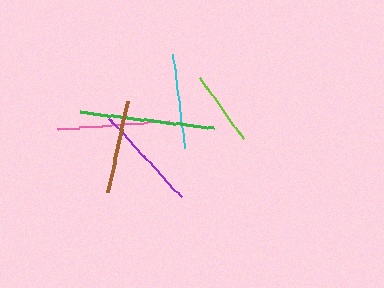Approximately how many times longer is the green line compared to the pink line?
The green line is approximately 1.2 times the length of the pink line.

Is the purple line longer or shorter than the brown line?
The purple line is longer than the brown line.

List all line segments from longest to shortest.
From longest to shortest: green, pink, purple, cyan, brown, lime.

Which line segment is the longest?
The green line is the longest at approximately 134 pixels.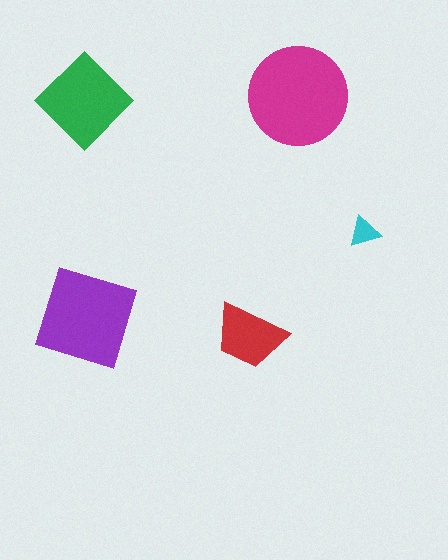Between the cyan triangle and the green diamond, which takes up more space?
The green diamond.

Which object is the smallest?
The cyan triangle.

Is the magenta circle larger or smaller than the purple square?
Larger.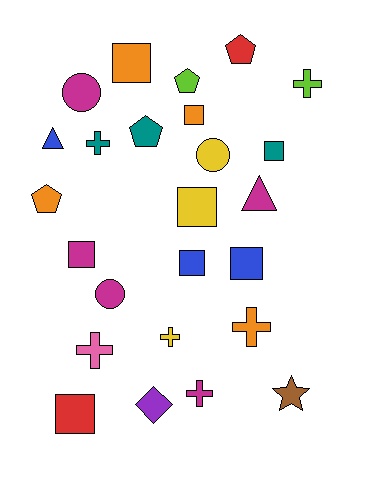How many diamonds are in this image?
There is 1 diamond.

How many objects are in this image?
There are 25 objects.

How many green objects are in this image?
There are no green objects.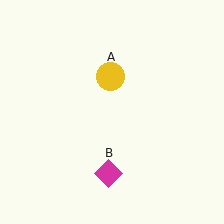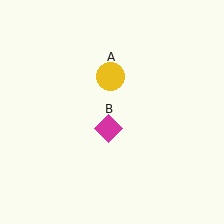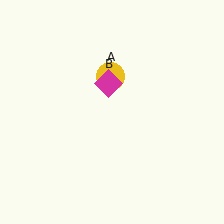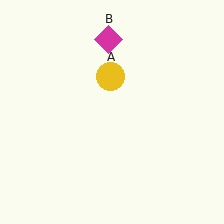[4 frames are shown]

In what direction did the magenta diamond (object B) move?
The magenta diamond (object B) moved up.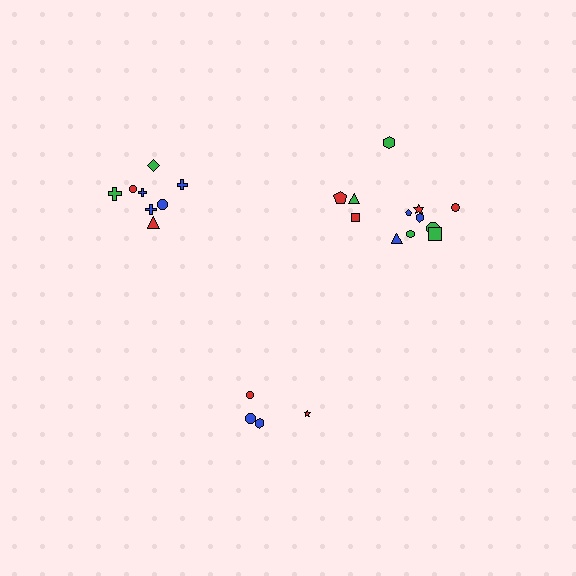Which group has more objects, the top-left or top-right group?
The top-right group.